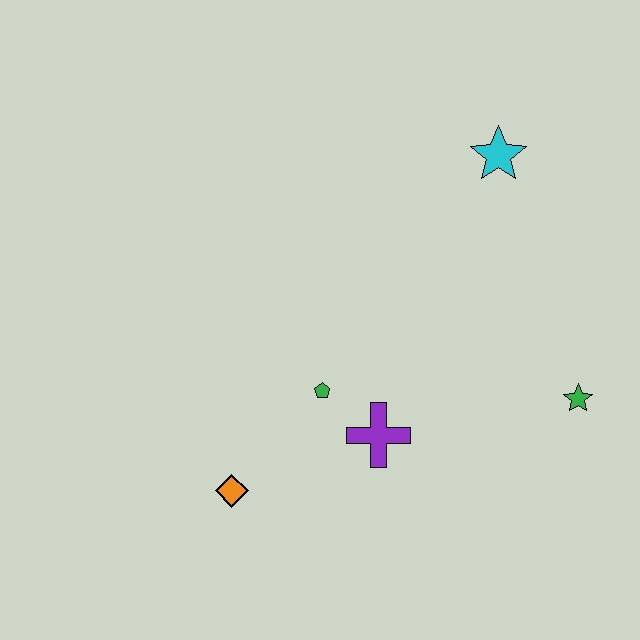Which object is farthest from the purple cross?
The cyan star is farthest from the purple cross.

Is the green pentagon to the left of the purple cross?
Yes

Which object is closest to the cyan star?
The green star is closest to the cyan star.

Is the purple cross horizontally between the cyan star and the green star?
No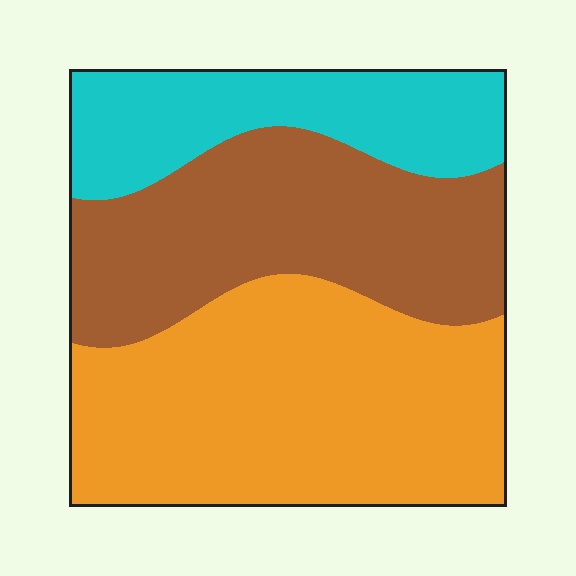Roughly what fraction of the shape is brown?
Brown covers 34% of the shape.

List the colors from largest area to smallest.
From largest to smallest: orange, brown, cyan.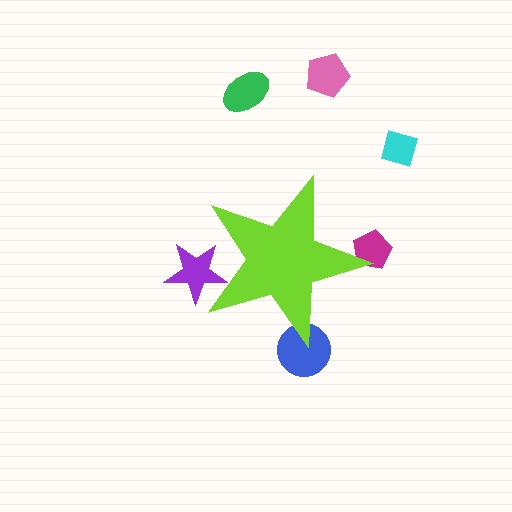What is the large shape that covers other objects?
A lime star.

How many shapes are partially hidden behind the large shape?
3 shapes are partially hidden.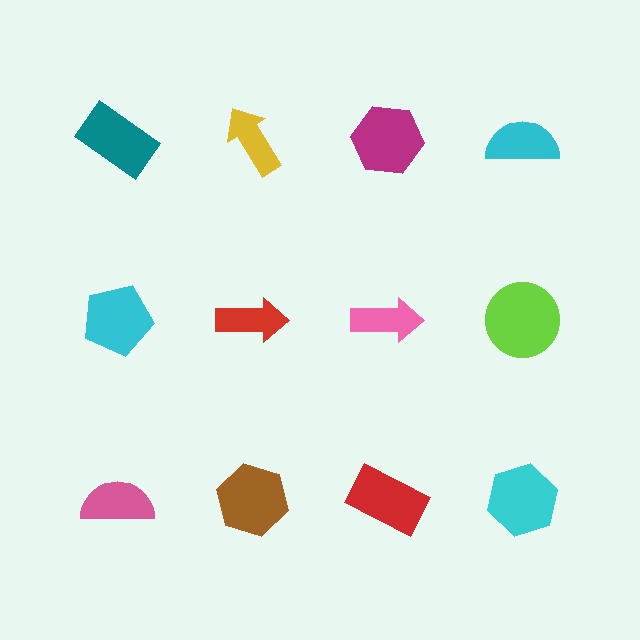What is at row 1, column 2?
A yellow arrow.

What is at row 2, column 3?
A pink arrow.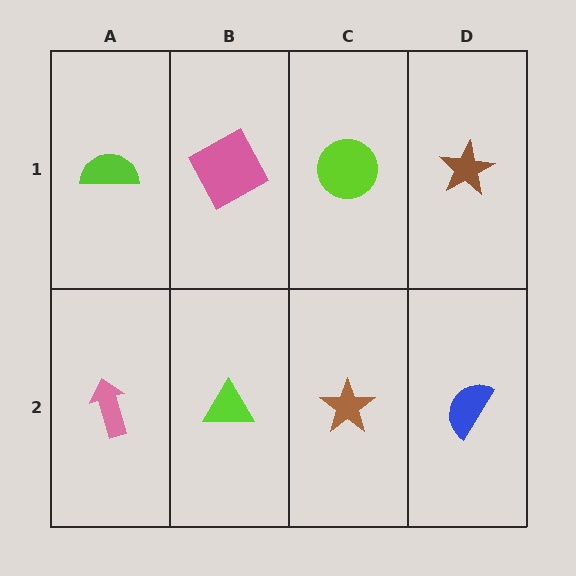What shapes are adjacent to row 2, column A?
A lime semicircle (row 1, column A), a lime triangle (row 2, column B).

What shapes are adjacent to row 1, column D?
A blue semicircle (row 2, column D), a lime circle (row 1, column C).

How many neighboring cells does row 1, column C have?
3.